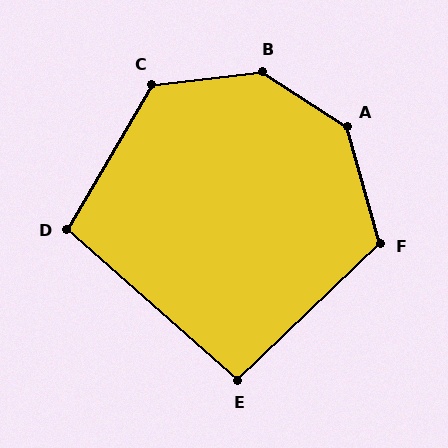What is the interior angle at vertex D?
Approximately 101 degrees (obtuse).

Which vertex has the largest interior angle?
B, at approximately 140 degrees.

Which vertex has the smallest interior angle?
E, at approximately 95 degrees.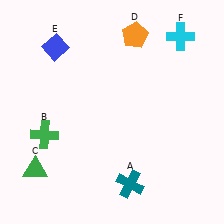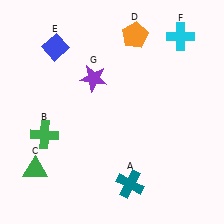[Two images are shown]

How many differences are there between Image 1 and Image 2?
There is 1 difference between the two images.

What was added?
A purple star (G) was added in Image 2.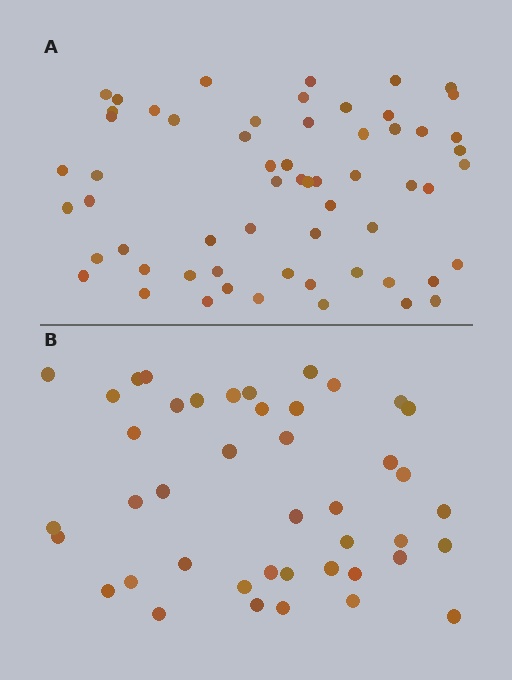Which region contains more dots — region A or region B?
Region A (the top region) has more dots.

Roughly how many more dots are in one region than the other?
Region A has approximately 15 more dots than region B.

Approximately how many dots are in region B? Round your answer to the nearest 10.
About 40 dots. (The exact count is 43, which rounds to 40.)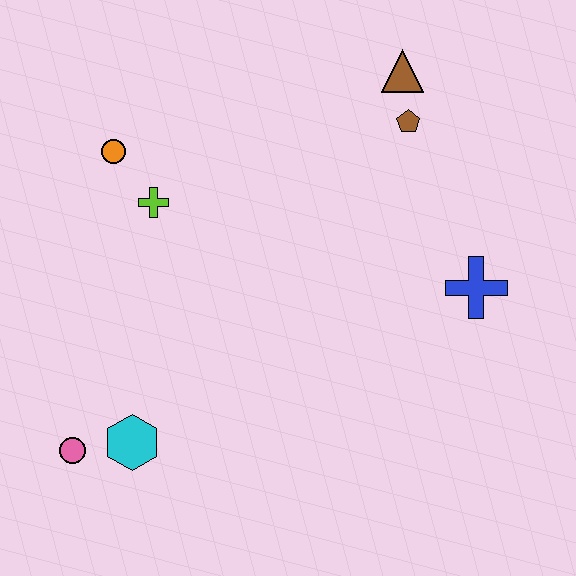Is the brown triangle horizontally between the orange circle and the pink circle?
No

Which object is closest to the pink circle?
The cyan hexagon is closest to the pink circle.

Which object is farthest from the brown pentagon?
The pink circle is farthest from the brown pentagon.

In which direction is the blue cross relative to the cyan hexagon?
The blue cross is to the right of the cyan hexagon.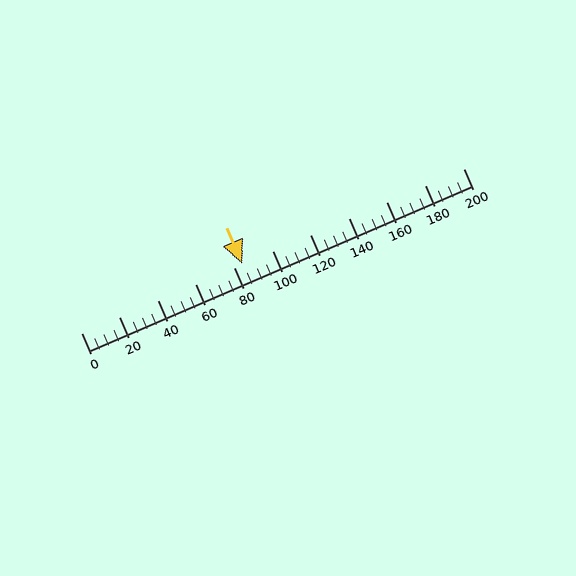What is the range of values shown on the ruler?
The ruler shows values from 0 to 200.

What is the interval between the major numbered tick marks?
The major tick marks are spaced 20 units apart.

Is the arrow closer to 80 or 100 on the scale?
The arrow is closer to 80.